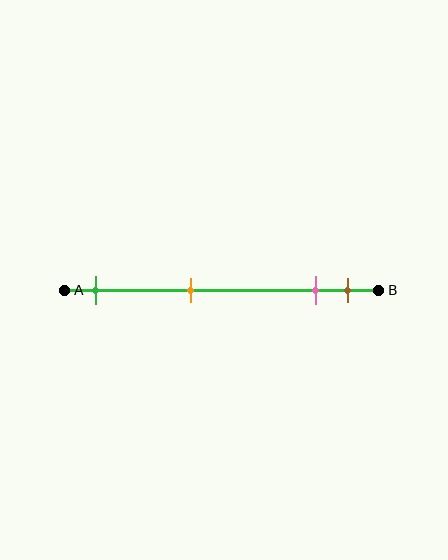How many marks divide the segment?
There are 4 marks dividing the segment.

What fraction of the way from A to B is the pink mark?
The pink mark is approximately 80% (0.8) of the way from A to B.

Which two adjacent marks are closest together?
The pink and brown marks are the closest adjacent pair.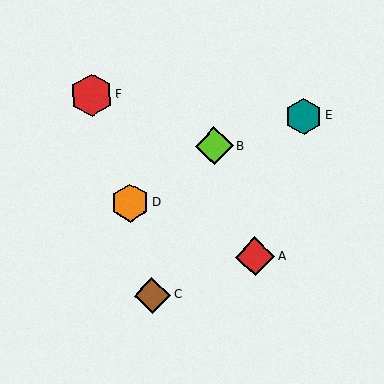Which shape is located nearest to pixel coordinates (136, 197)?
The orange hexagon (labeled D) at (130, 203) is nearest to that location.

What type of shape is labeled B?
Shape B is a lime diamond.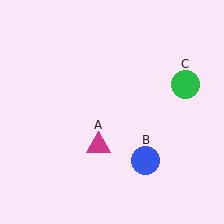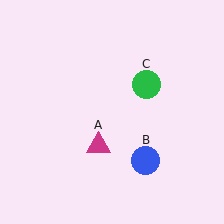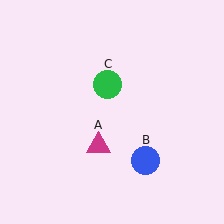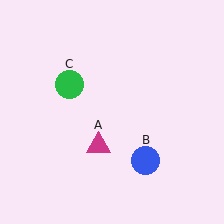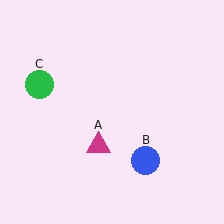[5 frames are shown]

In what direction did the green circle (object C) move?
The green circle (object C) moved left.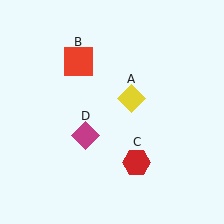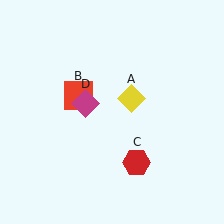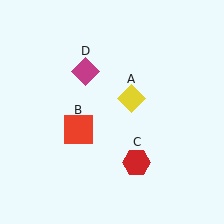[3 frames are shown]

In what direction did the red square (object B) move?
The red square (object B) moved down.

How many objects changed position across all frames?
2 objects changed position: red square (object B), magenta diamond (object D).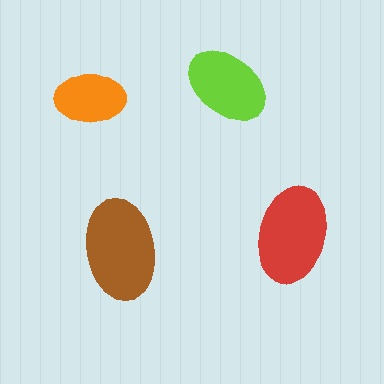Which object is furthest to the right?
The red ellipse is rightmost.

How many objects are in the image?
There are 4 objects in the image.